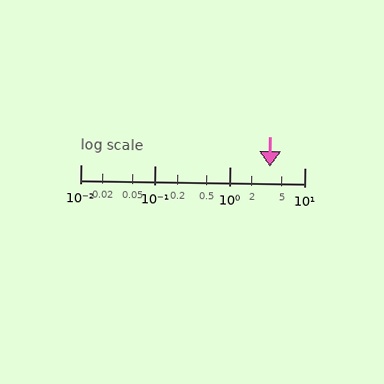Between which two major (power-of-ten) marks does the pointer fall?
The pointer is between 1 and 10.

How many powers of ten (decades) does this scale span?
The scale spans 3 decades, from 0.01 to 10.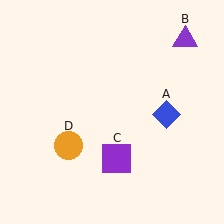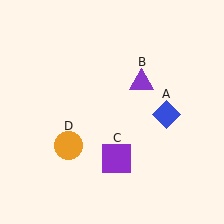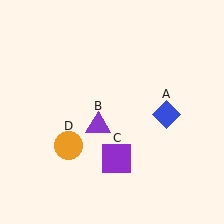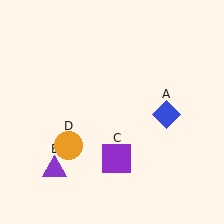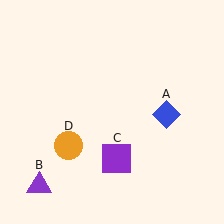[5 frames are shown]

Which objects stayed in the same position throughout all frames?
Blue diamond (object A) and purple square (object C) and orange circle (object D) remained stationary.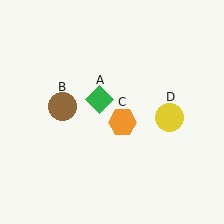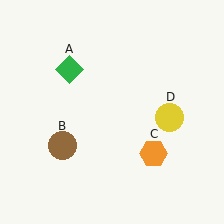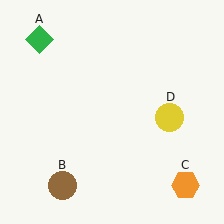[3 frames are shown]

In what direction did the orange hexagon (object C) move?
The orange hexagon (object C) moved down and to the right.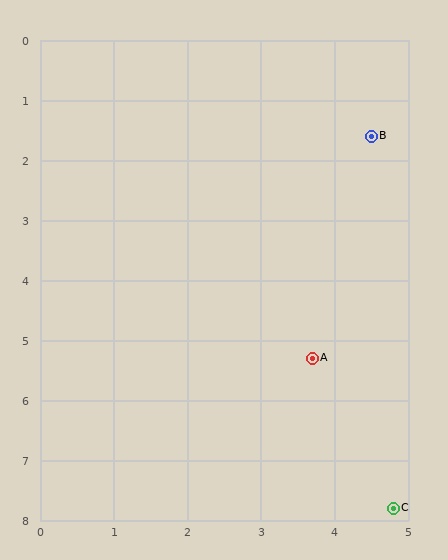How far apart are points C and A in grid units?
Points C and A are about 2.7 grid units apart.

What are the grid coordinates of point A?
Point A is at approximately (3.7, 5.3).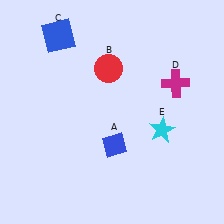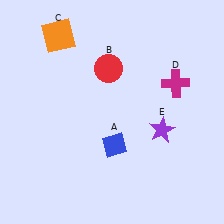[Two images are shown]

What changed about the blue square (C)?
In Image 1, C is blue. In Image 2, it changed to orange.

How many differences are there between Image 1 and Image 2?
There are 2 differences between the two images.